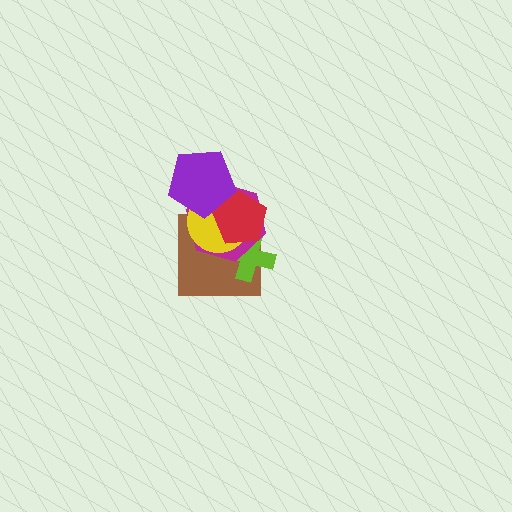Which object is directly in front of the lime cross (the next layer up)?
The magenta hexagon is directly in front of the lime cross.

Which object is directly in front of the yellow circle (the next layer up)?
The purple pentagon is directly in front of the yellow circle.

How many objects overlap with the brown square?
4 objects overlap with the brown square.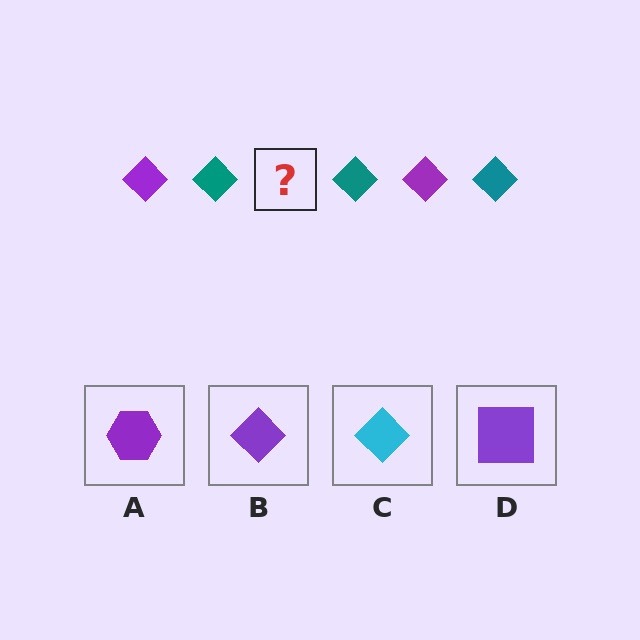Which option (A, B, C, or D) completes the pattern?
B.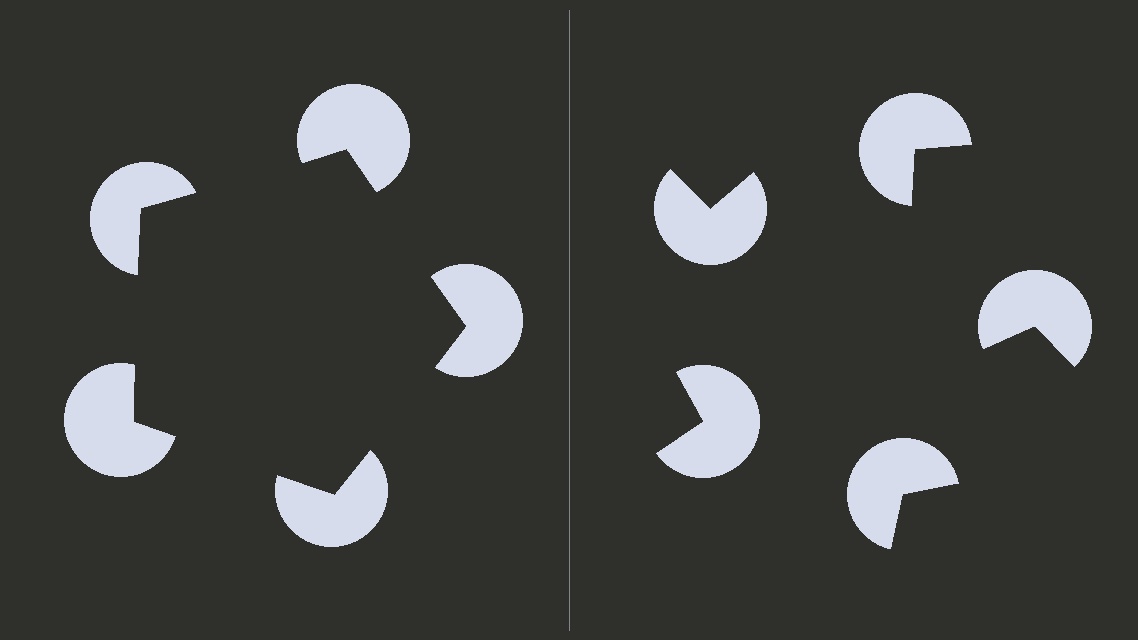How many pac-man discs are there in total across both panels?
10 — 5 on each side.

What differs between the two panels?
The pac-man discs are positioned identically on both sides; only the wedge orientations differ. On the left they align to a pentagon; on the right they are misaligned.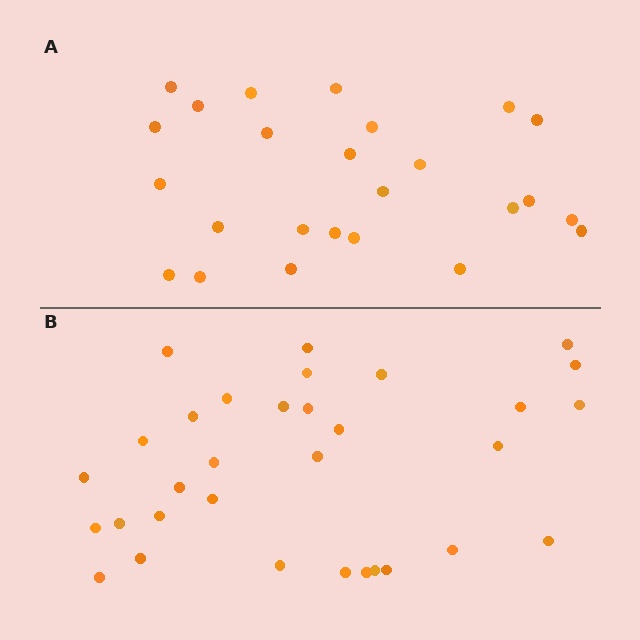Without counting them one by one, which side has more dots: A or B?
Region B (the bottom region) has more dots.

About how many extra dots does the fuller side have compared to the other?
Region B has roughly 8 or so more dots than region A.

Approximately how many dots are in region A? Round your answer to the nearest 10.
About 20 dots. (The exact count is 25, which rounds to 20.)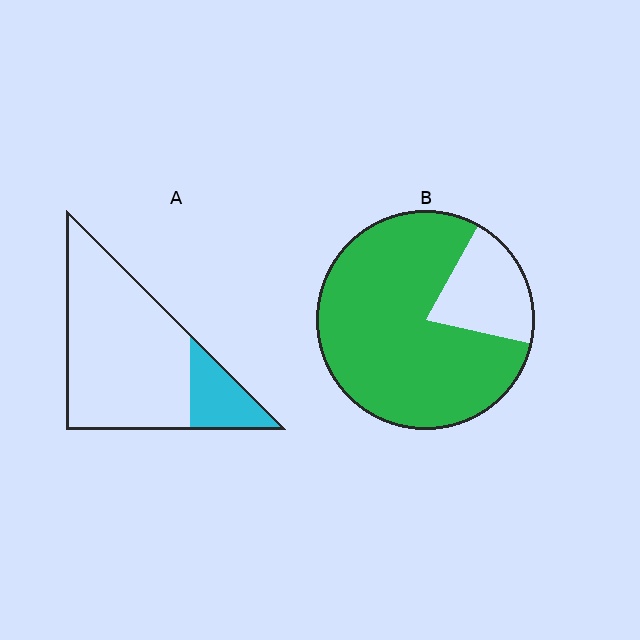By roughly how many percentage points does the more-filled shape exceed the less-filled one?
By roughly 60 percentage points (B over A).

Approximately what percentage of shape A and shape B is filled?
A is approximately 20% and B is approximately 80%.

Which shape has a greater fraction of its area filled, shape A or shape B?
Shape B.